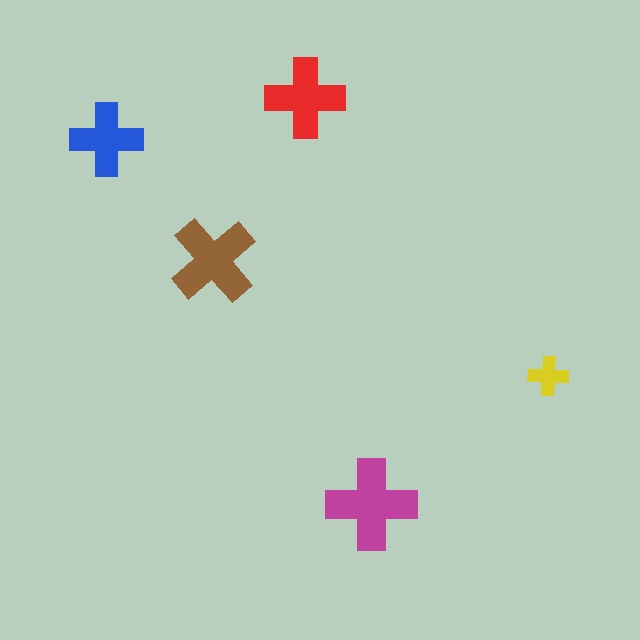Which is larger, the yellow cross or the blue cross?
The blue one.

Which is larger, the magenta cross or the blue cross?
The magenta one.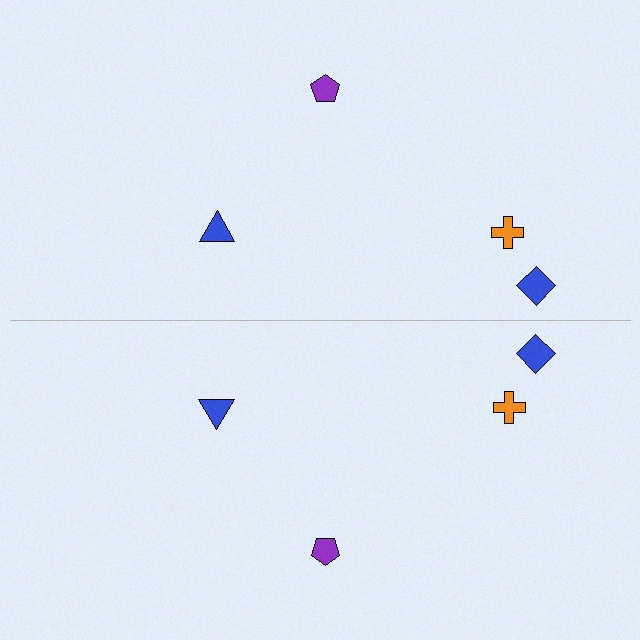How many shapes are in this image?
There are 8 shapes in this image.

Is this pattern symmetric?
Yes, this pattern has bilateral (reflection) symmetry.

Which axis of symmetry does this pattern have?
The pattern has a horizontal axis of symmetry running through the center of the image.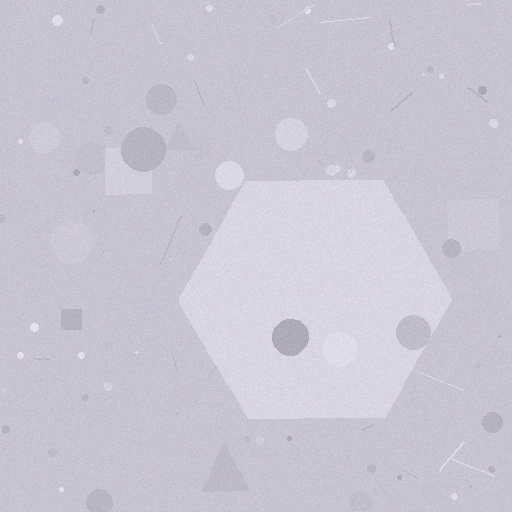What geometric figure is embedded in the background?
A hexagon is embedded in the background.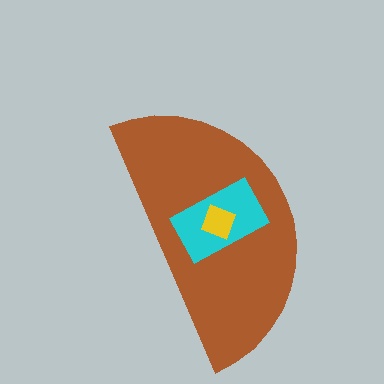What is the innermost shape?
The yellow square.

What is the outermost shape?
The brown semicircle.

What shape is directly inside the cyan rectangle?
The yellow square.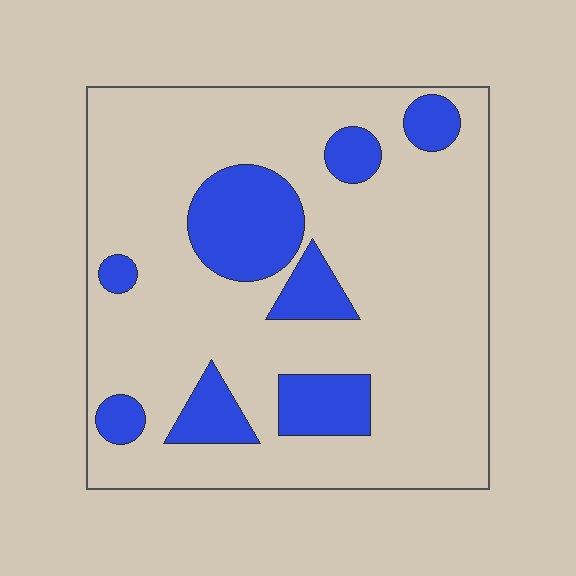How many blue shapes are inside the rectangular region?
8.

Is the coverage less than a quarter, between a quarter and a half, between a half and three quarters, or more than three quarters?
Less than a quarter.